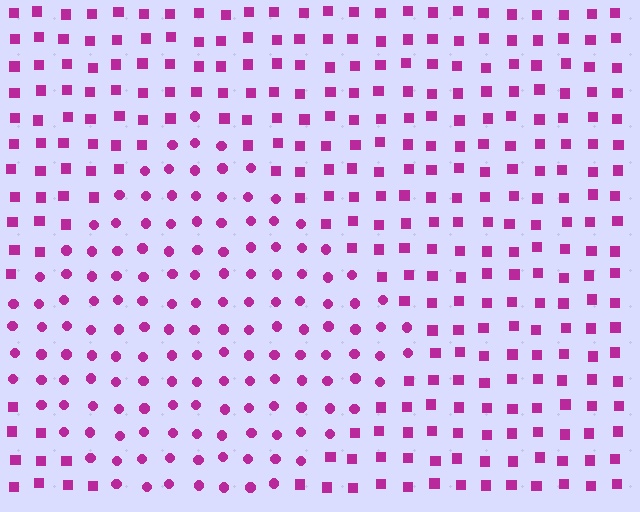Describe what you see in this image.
The image is filled with small magenta elements arranged in a uniform grid. A diamond-shaped region contains circles, while the surrounding area contains squares. The boundary is defined purely by the change in element shape.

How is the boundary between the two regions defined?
The boundary is defined by a change in element shape: circles inside vs. squares outside. All elements share the same color and spacing.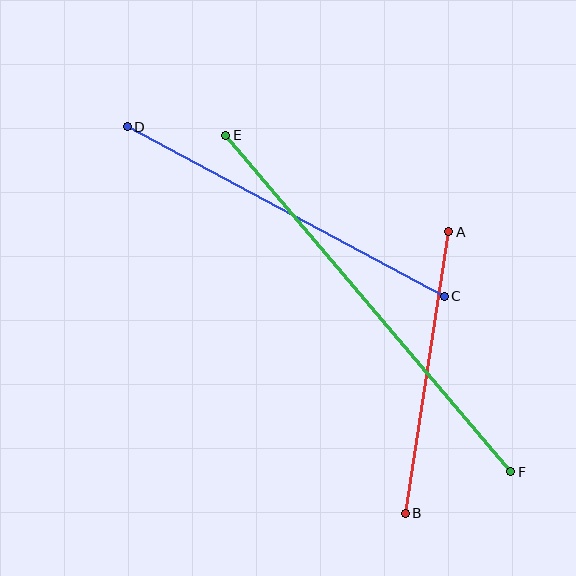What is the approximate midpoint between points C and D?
The midpoint is at approximately (286, 212) pixels.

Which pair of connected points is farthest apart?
Points E and F are farthest apart.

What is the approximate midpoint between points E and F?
The midpoint is at approximately (368, 303) pixels.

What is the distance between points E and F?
The distance is approximately 441 pixels.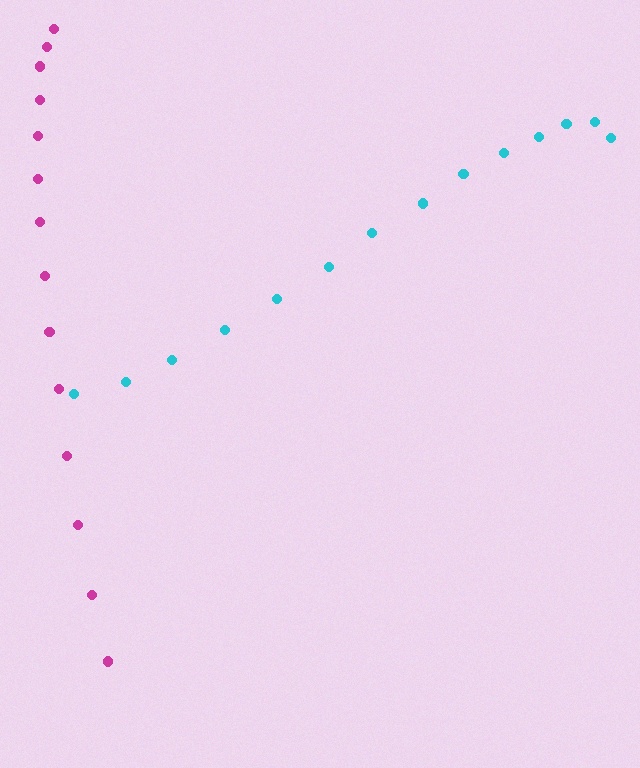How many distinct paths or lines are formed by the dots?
There are 2 distinct paths.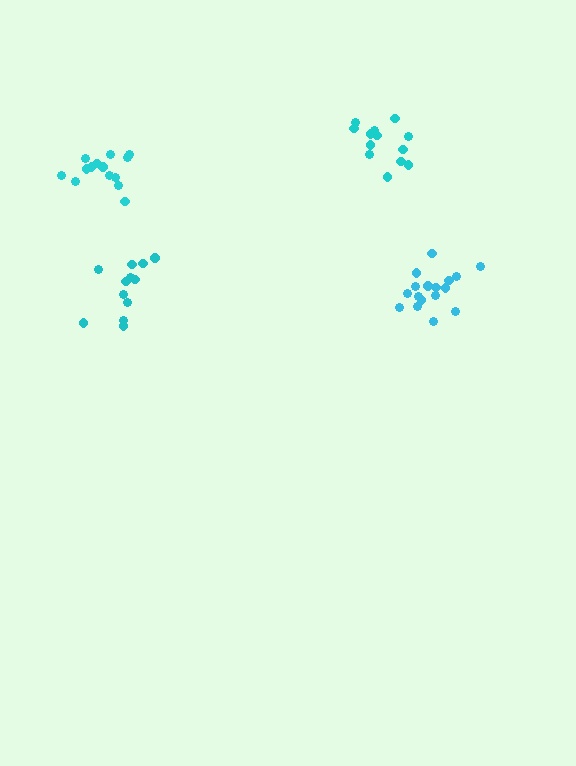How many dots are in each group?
Group 1: 13 dots, Group 2: 12 dots, Group 3: 15 dots, Group 4: 17 dots (57 total).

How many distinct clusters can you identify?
There are 4 distinct clusters.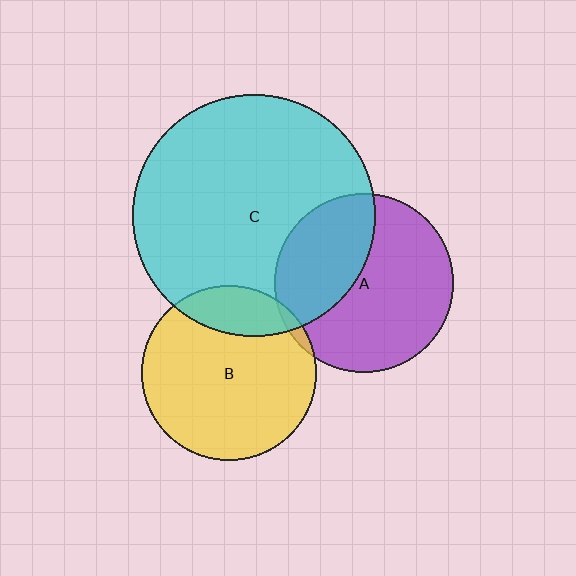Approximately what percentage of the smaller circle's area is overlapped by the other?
Approximately 20%.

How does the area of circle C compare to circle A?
Approximately 1.8 times.